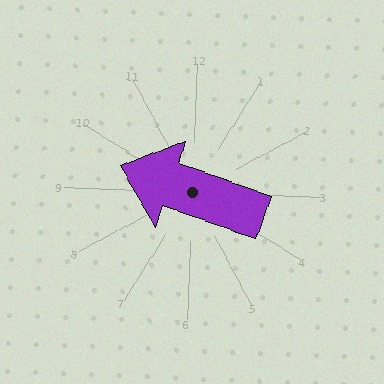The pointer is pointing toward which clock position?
Roughly 10 o'clock.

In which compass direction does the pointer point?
West.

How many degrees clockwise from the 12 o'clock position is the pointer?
Approximately 288 degrees.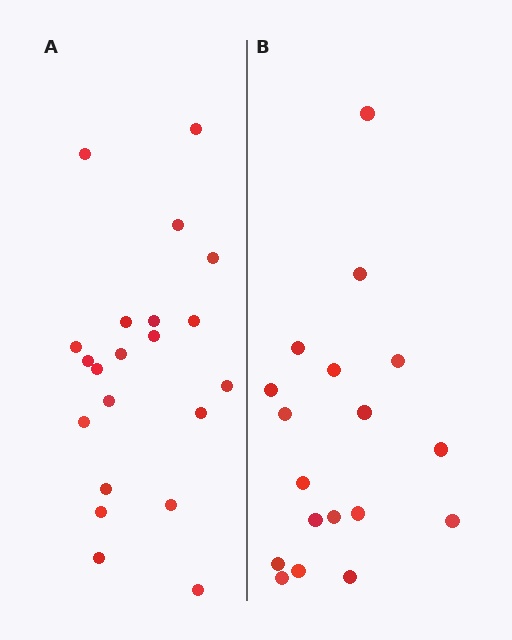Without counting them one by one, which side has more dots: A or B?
Region A (the left region) has more dots.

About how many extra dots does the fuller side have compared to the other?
Region A has just a few more — roughly 2 or 3 more dots than region B.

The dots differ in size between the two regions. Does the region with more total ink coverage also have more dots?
No. Region B has more total ink coverage because its dots are larger, but region A actually contains more individual dots. Total area can be misleading — the number of items is what matters here.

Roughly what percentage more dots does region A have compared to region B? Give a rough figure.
About 15% more.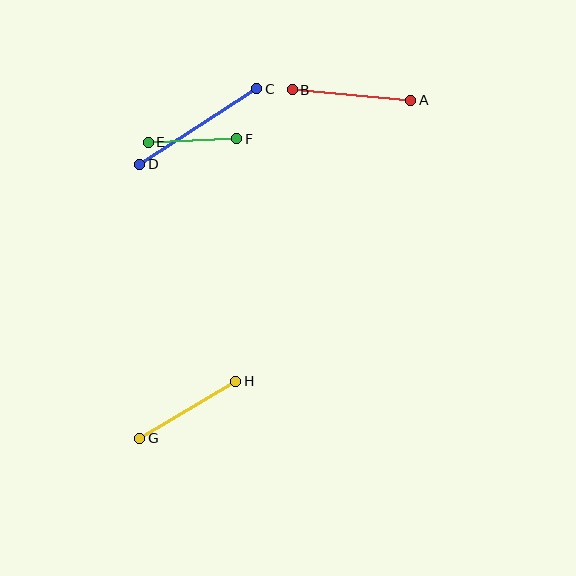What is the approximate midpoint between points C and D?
The midpoint is at approximately (198, 126) pixels.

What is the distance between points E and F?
The distance is approximately 89 pixels.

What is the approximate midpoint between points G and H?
The midpoint is at approximately (188, 410) pixels.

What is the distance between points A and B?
The distance is approximately 119 pixels.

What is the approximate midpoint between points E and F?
The midpoint is at approximately (193, 140) pixels.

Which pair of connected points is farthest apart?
Points C and D are farthest apart.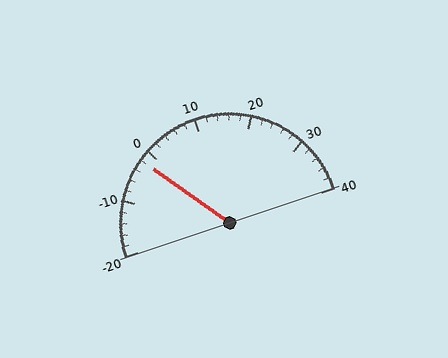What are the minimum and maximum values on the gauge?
The gauge ranges from -20 to 40.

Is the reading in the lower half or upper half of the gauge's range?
The reading is in the lower half of the range (-20 to 40).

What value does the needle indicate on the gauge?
The needle indicates approximately -2.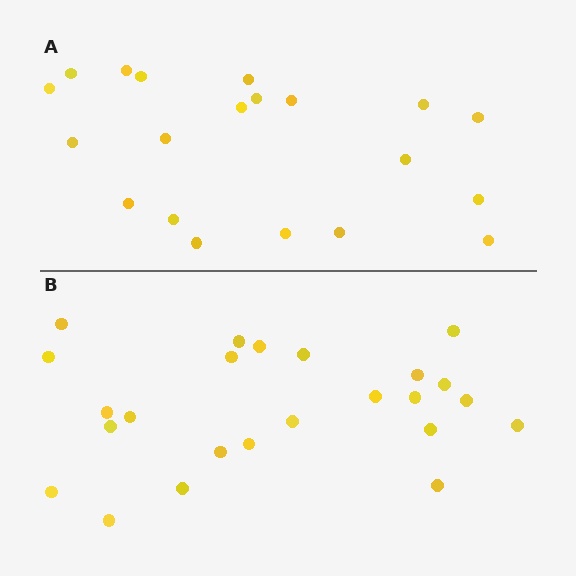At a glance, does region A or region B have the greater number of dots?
Region B (the bottom region) has more dots.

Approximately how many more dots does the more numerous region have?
Region B has about 4 more dots than region A.